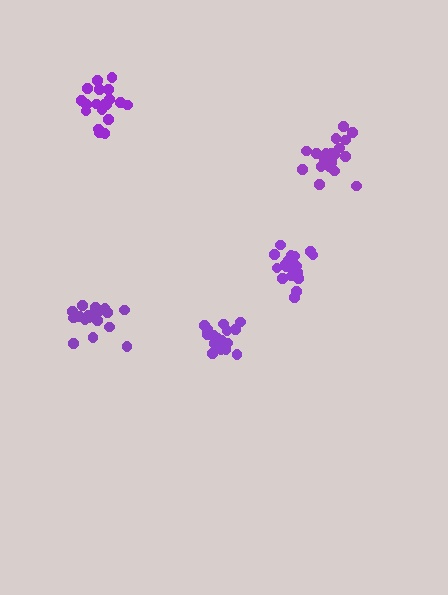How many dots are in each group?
Group 1: 18 dots, Group 2: 18 dots, Group 3: 19 dots, Group 4: 19 dots, Group 5: 21 dots (95 total).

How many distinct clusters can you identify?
There are 5 distinct clusters.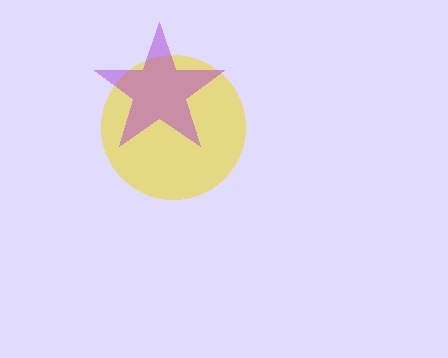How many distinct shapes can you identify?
There are 2 distinct shapes: a yellow circle, a purple star.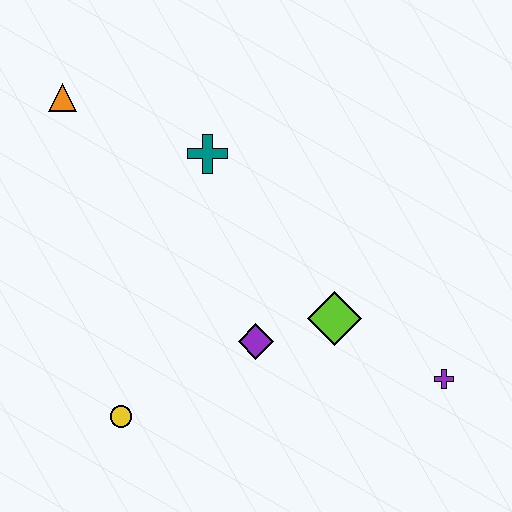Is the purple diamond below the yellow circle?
No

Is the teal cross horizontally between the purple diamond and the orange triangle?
Yes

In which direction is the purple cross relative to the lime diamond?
The purple cross is to the right of the lime diamond.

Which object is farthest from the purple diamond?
The orange triangle is farthest from the purple diamond.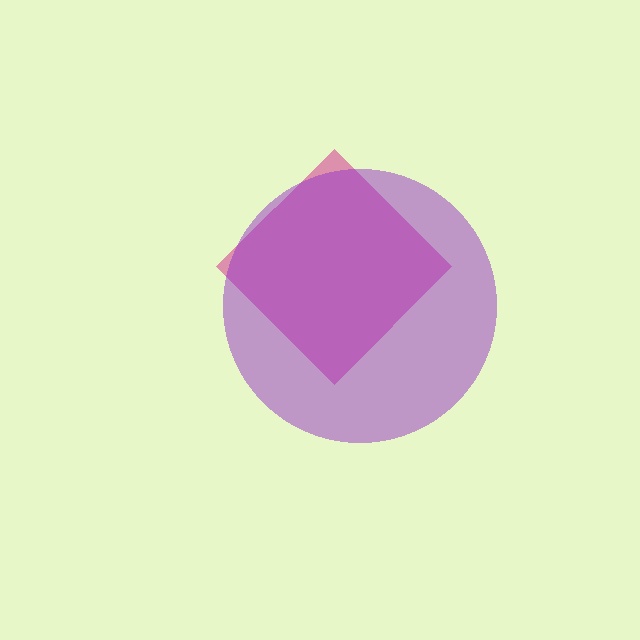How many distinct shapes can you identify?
There are 2 distinct shapes: a magenta diamond, a purple circle.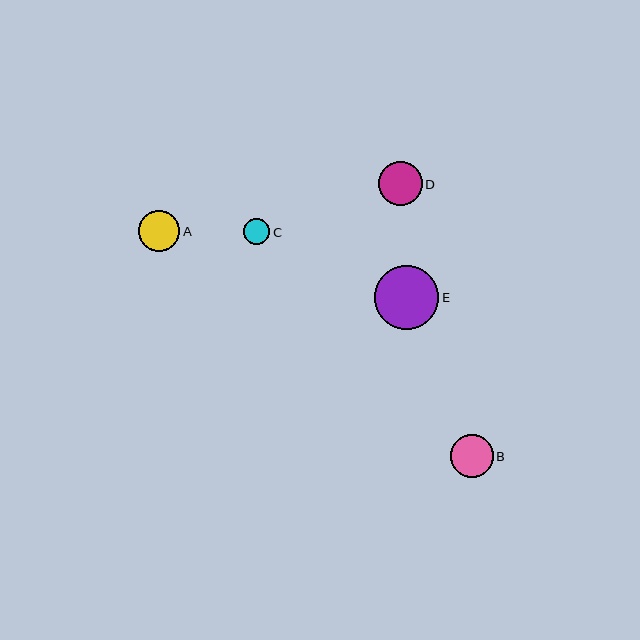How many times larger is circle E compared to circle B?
Circle E is approximately 1.5 times the size of circle B.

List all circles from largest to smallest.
From largest to smallest: E, D, B, A, C.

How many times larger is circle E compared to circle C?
Circle E is approximately 2.4 times the size of circle C.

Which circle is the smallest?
Circle C is the smallest with a size of approximately 26 pixels.